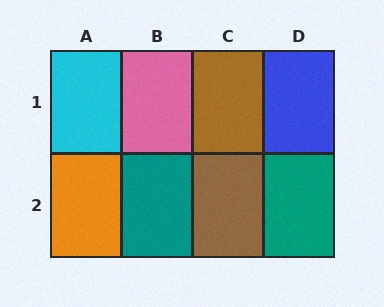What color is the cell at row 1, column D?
Blue.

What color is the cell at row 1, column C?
Brown.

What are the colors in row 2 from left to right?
Orange, teal, brown, teal.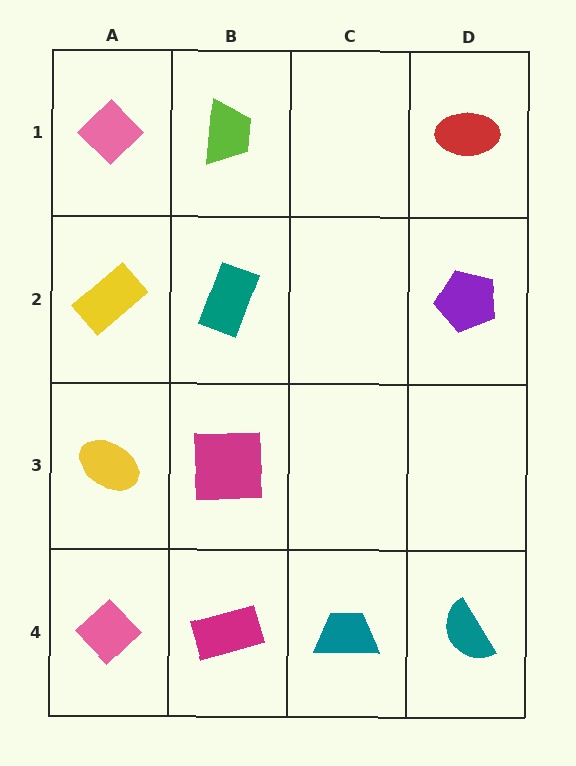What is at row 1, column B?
A lime trapezoid.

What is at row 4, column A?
A pink diamond.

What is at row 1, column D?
A red ellipse.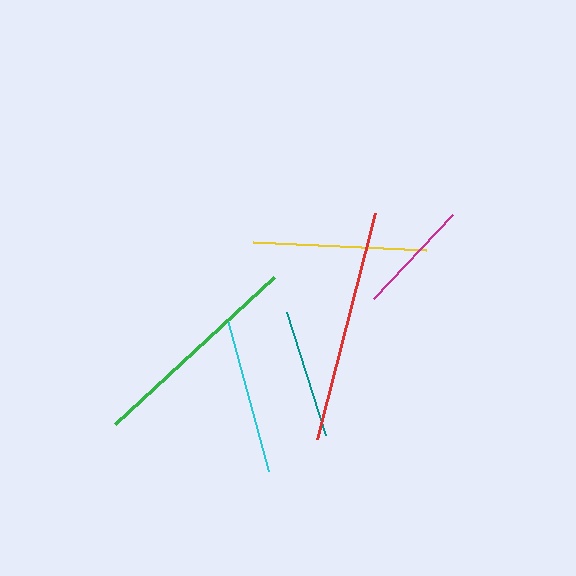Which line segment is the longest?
The red line is the longest at approximately 233 pixels.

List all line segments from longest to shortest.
From longest to shortest: red, green, yellow, cyan, teal, magenta.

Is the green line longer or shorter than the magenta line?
The green line is longer than the magenta line.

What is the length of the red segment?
The red segment is approximately 233 pixels long.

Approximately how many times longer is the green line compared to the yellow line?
The green line is approximately 1.3 times the length of the yellow line.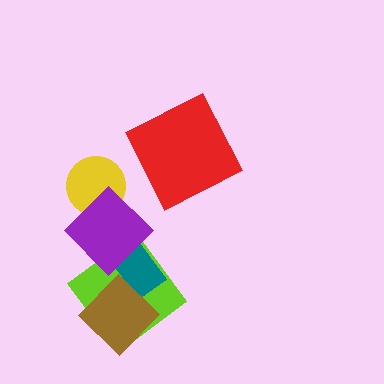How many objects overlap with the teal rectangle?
2 objects overlap with the teal rectangle.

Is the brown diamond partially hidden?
No, no other shape covers it.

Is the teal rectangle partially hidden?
Yes, it is partially covered by another shape.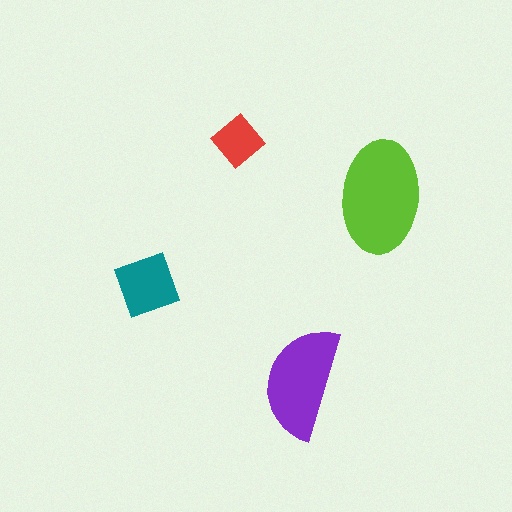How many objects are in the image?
There are 4 objects in the image.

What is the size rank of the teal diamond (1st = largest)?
3rd.